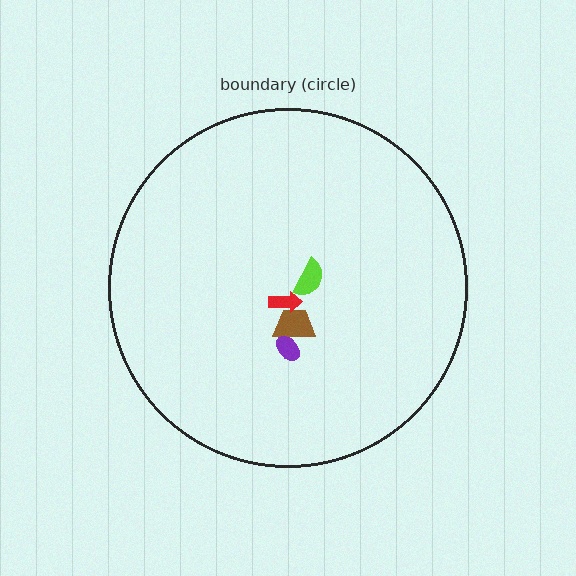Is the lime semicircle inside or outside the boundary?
Inside.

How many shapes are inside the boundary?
4 inside, 0 outside.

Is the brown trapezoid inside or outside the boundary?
Inside.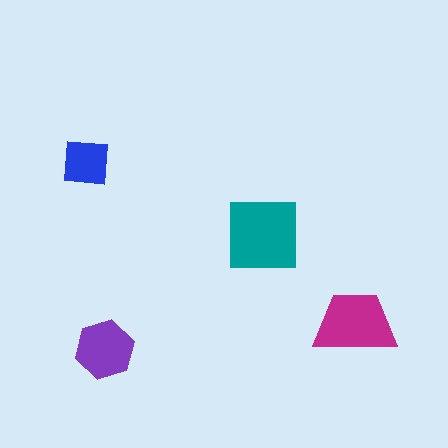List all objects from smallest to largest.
The blue square, the purple hexagon, the magenta trapezoid, the teal square.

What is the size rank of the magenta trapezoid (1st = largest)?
2nd.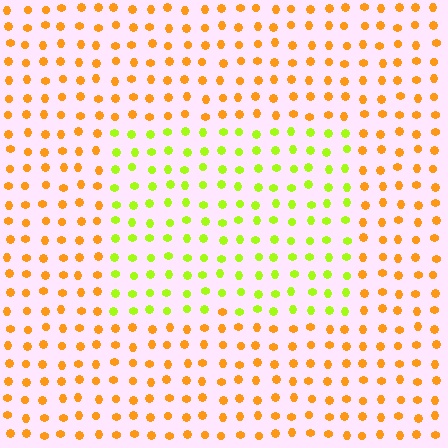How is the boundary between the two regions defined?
The boundary is defined purely by a slight shift in hue (about 49 degrees). Spacing, size, and orientation are identical on both sides.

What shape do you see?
I see a rectangle.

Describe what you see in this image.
The image is filled with small orange elements in a uniform arrangement. A rectangle-shaped region is visible where the elements are tinted to a slightly different hue, forming a subtle color boundary.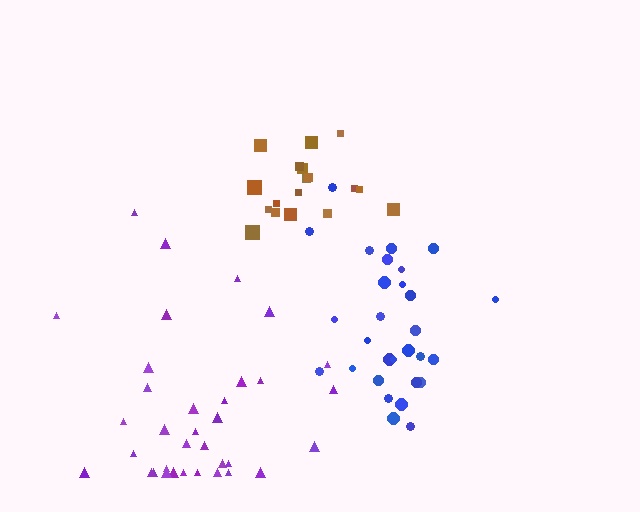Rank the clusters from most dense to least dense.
brown, blue, purple.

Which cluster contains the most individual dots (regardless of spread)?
Purple (35).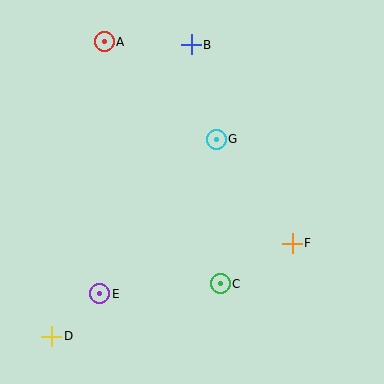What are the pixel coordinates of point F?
Point F is at (292, 243).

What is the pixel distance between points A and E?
The distance between A and E is 252 pixels.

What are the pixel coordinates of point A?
Point A is at (104, 42).